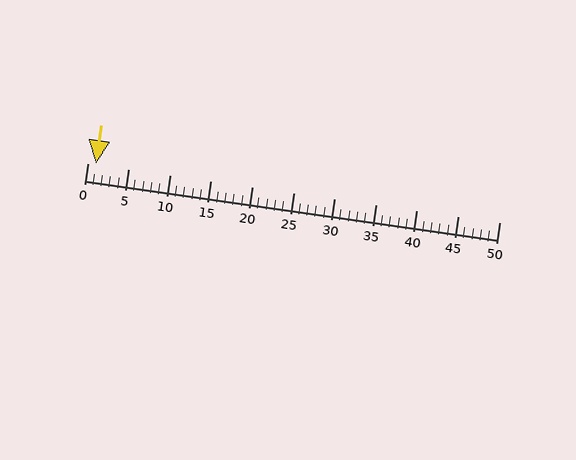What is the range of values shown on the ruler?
The ruler shows values from 0 to 50.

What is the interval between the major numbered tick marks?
The major tick marks are spaced 5 units apart.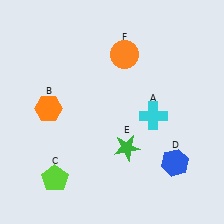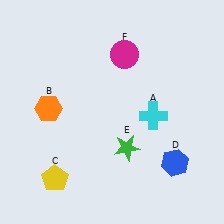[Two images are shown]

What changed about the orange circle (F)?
In Image 1, F is orange. In Image 2, it changed to magenta.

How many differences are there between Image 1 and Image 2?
There are 2 differences between the two images.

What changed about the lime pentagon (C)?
In Image 1, C is lime. In Image 2, it changed to yellow.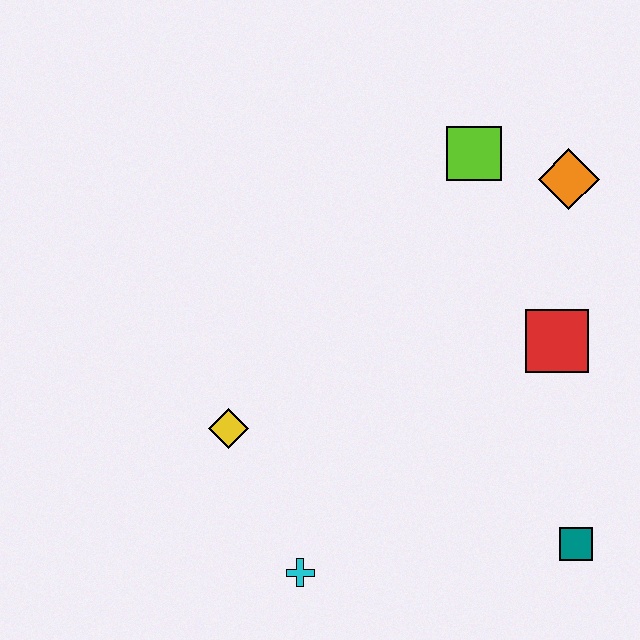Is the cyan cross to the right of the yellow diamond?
Yes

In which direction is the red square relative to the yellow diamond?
The red square is to the right of the yellow diamond.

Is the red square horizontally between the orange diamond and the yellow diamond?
Yes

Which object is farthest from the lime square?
The cyan cross is farthest from the lime square.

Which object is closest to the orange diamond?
The lime square is closest to the orange diamond.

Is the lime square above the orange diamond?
Yes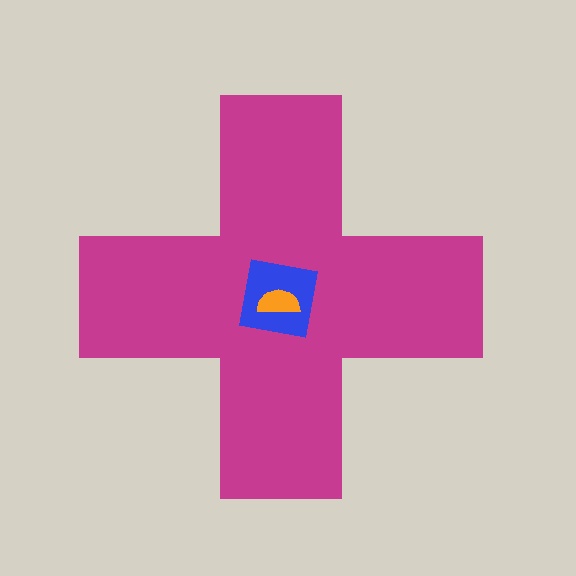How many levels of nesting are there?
3.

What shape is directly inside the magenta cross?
The blue square.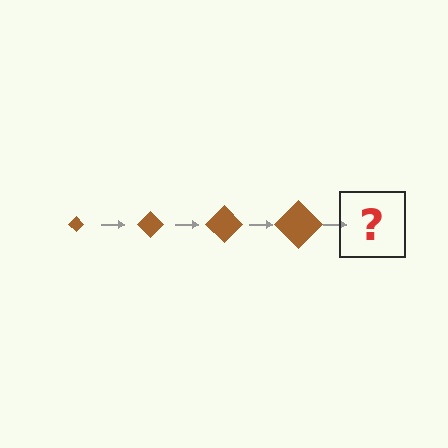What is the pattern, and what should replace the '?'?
The pattern is that the diamond gets progressively larger each step. The '?' should be a brown diamond, larger than the previous one.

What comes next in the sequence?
The next element should be a brown diamond, larger than the previous one.